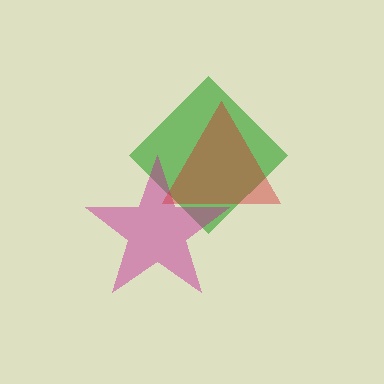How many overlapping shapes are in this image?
There are 3 overlapping shapes in the image.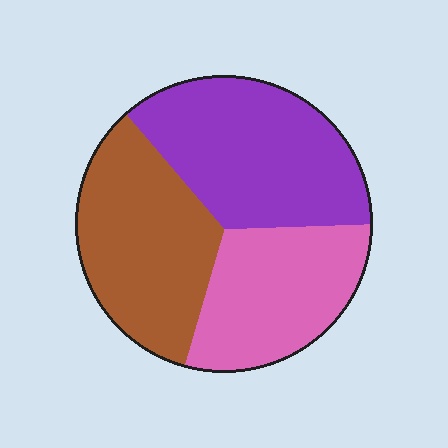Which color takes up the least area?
Pink, at roughly 30%.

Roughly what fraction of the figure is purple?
Purple takes up about three eighths (3/8) of the figure.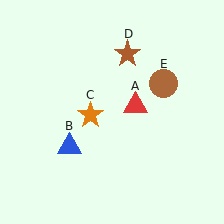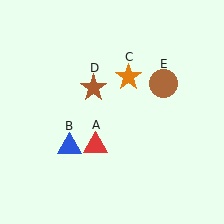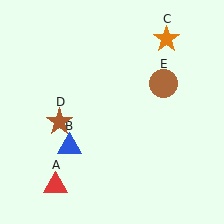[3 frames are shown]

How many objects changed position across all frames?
3 objects changed position: red triangle (object A), orange star (object C), brown star (object D).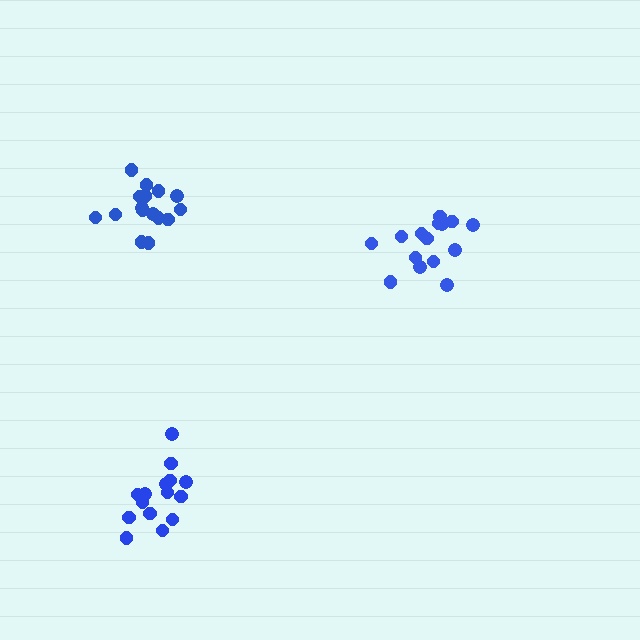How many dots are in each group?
Group 1: 16 dots, Group 2: 15 dots, Group 3: 15 dots (46 total).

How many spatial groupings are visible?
There are 3 spatial groupings.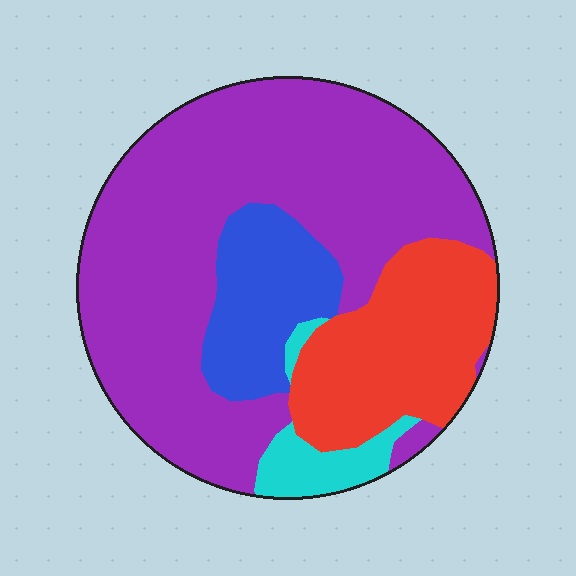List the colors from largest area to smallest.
From largest to smallest: purple, red, blue, cyan.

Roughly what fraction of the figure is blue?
Blue covers about 15% of the figure.